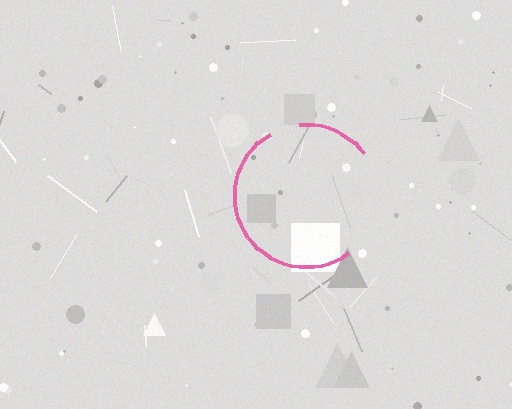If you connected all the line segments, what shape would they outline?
They would outline a circle.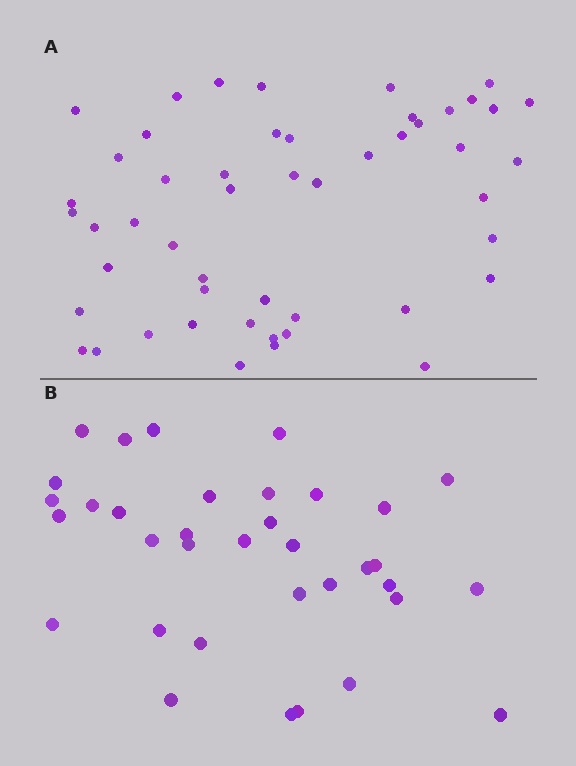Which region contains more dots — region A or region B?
Region A (the top region) has more dots.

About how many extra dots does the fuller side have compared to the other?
Region A has approximately 15 more dots than region B.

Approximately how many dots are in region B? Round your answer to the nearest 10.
About 40 dots. (The exact count is 35, which rounds to 40.)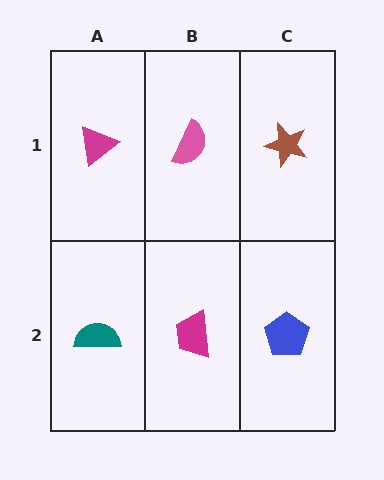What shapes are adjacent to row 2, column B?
A pink semicircle (row 1, column B), a teal semicircle (row 2, column A), a blue pentagon (row 2, column C).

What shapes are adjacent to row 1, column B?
A magenta trapezoid (row 2, column B), a magenta triangle (row 1, column A), a brown star (row 1, column C).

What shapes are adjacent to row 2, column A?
A magenta triangle (row 1, column A), a magenta trapezoid (row 2, column B).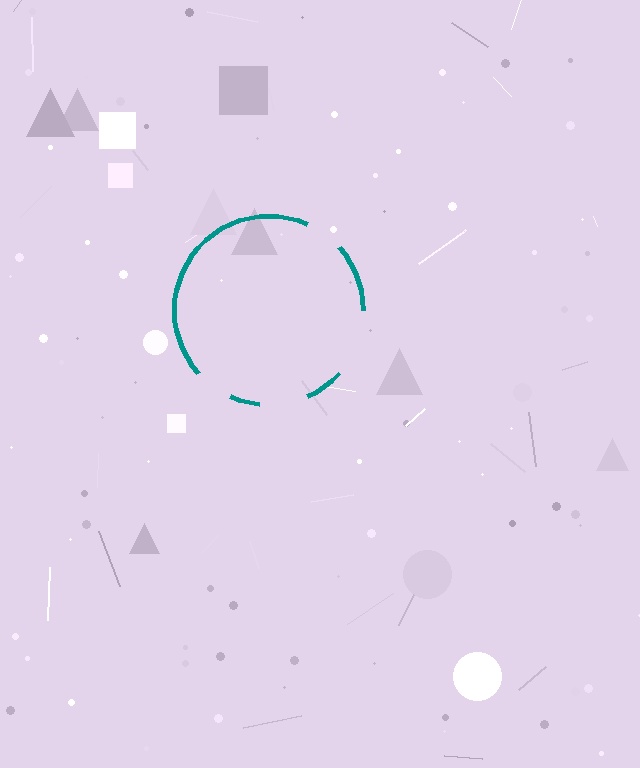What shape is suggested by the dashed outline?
The dashed outline suggests a circle.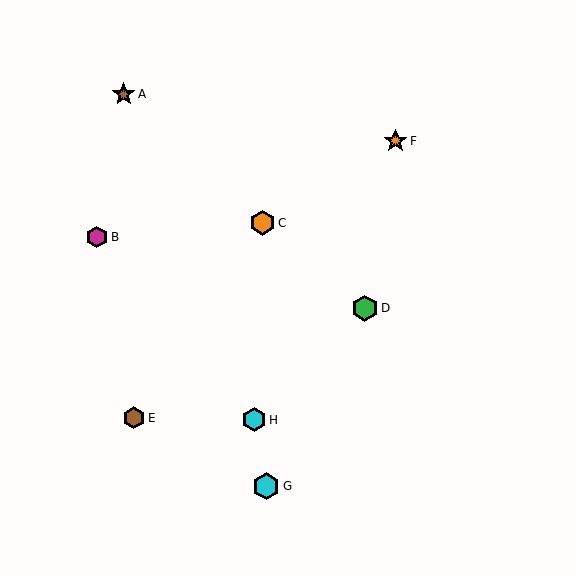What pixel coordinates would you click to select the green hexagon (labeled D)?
Click at (365, 308) to select the green hexagon D.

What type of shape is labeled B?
Shape B is a magenta hexagon.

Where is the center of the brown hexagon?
The center of the brown hexagon is at (134, 418).